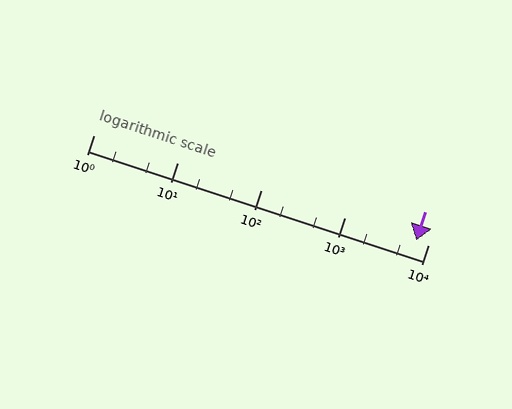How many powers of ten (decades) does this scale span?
The scale spans 4 decades, from 1 to 10000.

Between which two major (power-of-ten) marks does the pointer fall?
The pointer is between 1000 and 10000.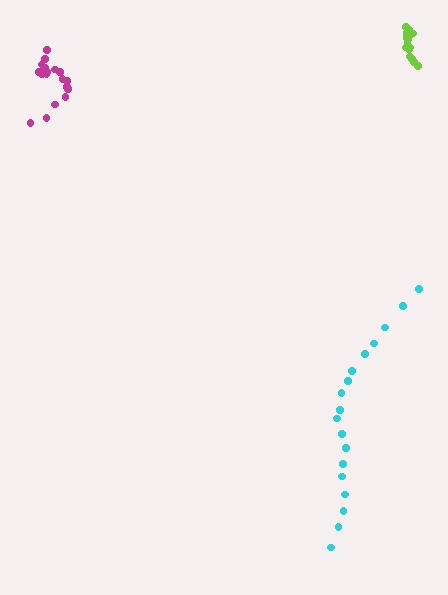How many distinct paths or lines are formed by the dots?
There are 3 distinct paths.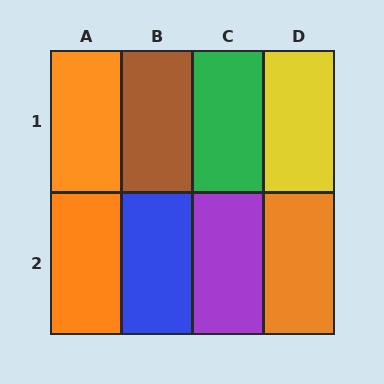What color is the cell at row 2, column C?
Purple.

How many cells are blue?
1 cell is blue.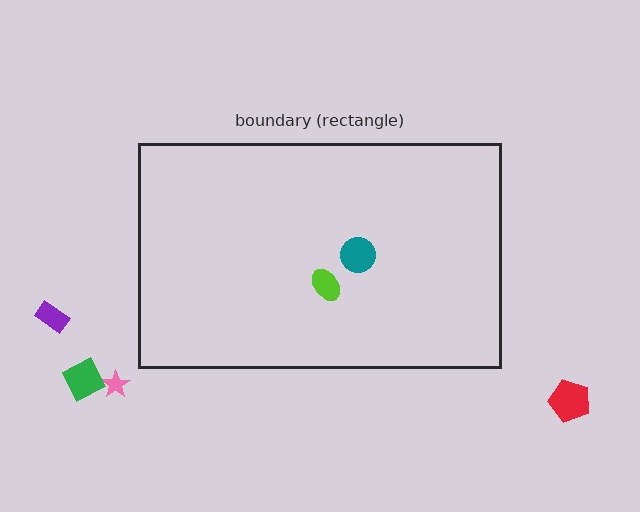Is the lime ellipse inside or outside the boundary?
Inside.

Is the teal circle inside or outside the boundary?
Inside.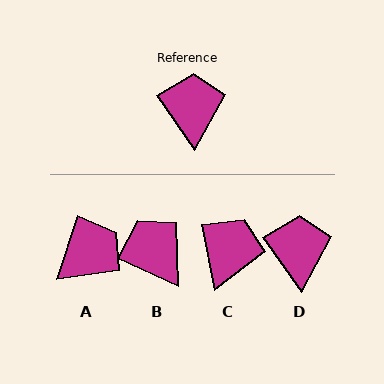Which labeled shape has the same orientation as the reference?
D.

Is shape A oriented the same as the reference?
No, it is off by about 53 degrees.